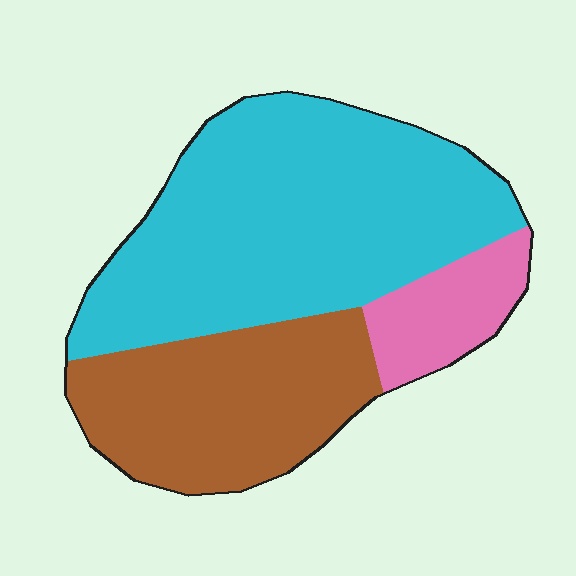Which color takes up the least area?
Pink, at roughly 10%.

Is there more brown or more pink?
Brown.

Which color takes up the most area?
Cyan, at roughly 55%.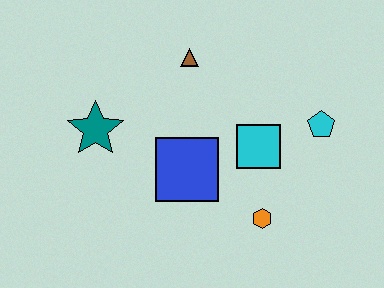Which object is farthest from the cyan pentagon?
The teal star is farthest from the cyan pentagon.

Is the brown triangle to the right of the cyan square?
No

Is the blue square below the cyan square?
Yes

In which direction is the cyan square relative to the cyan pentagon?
The cyan square is to the left of the cyan pentagon.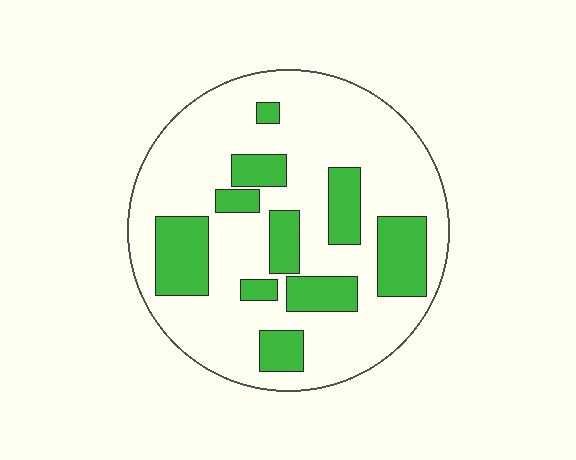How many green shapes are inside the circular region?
10.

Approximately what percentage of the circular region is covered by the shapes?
Approximately 25%.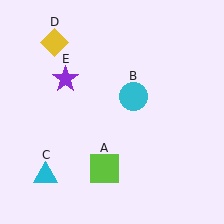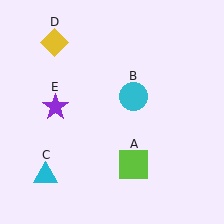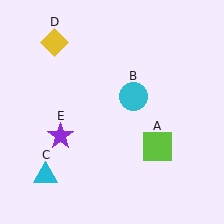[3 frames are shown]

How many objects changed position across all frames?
2 objects changed position: lime square (object A), purple star (object E).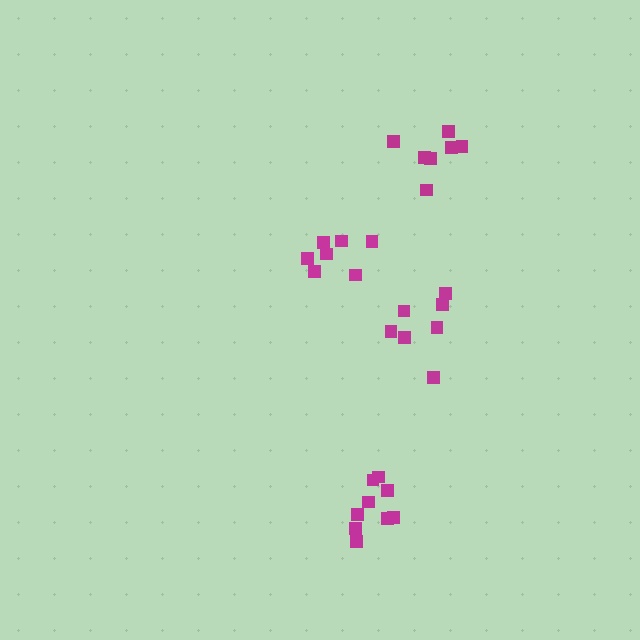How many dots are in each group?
Group 1: 7 dots, Group 2: 7 dots, Group 3: 9 dots, Group 4: 7 dots (30 total).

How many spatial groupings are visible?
There are 4 spatial groupings.